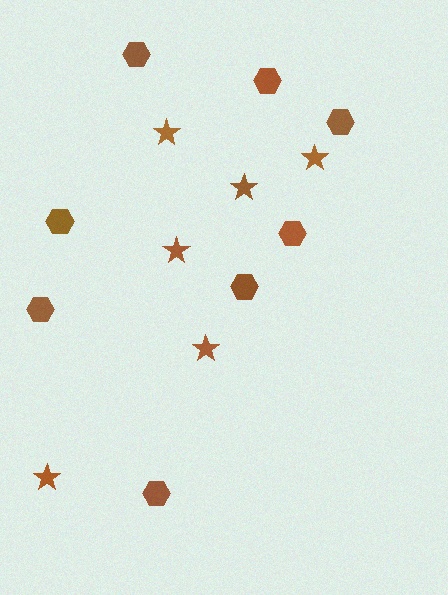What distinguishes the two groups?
There are 2 groups: one group of stars (6) and one group of hexagons (8).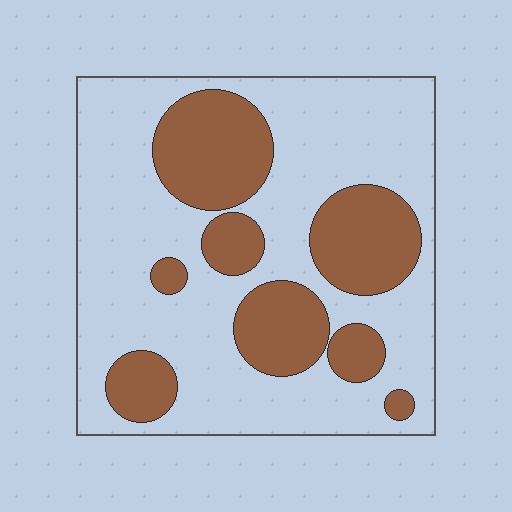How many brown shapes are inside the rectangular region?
8.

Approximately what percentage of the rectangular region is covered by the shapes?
Approximately 30%.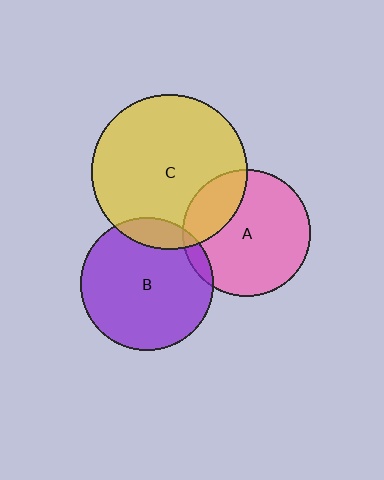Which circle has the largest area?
Circle C (yellow).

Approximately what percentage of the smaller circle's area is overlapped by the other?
Approximately 25%.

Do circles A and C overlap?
Yes.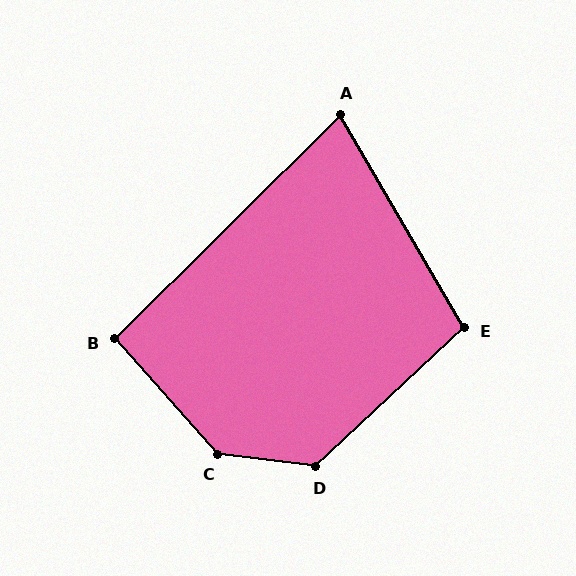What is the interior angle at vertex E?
Approximately 103 degrees (obtuse).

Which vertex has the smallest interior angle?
A, at approximately 76 degrees.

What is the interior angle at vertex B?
Approximately 93 degrees (approximately right).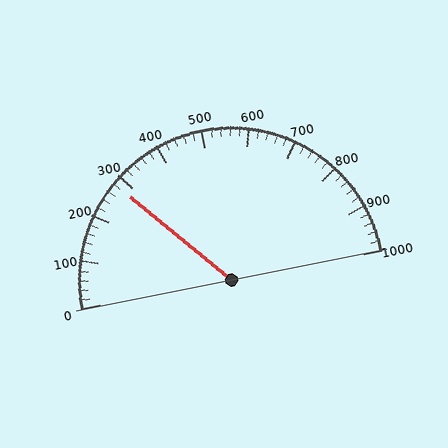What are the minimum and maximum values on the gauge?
The gauge ranges from 0 to 1000.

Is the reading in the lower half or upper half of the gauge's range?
The reading is in the lower half of the range (0 to 1000).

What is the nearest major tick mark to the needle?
The nearest major tick mark is 300.